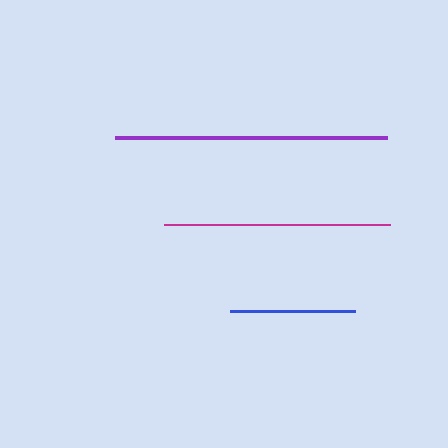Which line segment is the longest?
The purple line is the longest at approximately 273 pixels.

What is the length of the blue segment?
The blue segment is approximately 125 pixels long.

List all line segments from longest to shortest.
From longest to shortest: purple, magenta, blue.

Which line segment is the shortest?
The blue line is the shortest at approximately 125 pixels.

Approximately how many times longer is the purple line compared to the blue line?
The purple line is approximately 2.2 times the length of the blue line.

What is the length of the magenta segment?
The magenta segment is approximately 227 pixels long.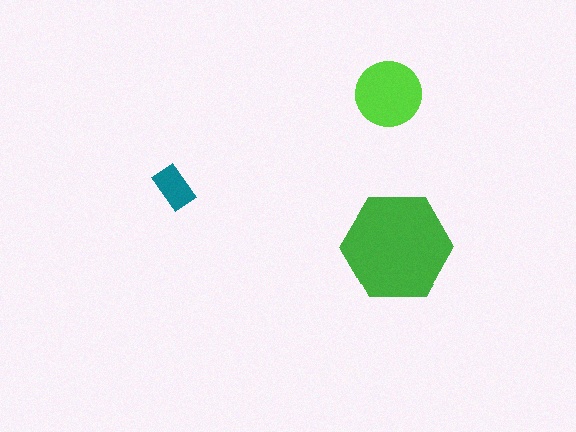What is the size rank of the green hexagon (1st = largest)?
1st.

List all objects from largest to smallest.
The green hexagon, the lime circle, the teal rectangle.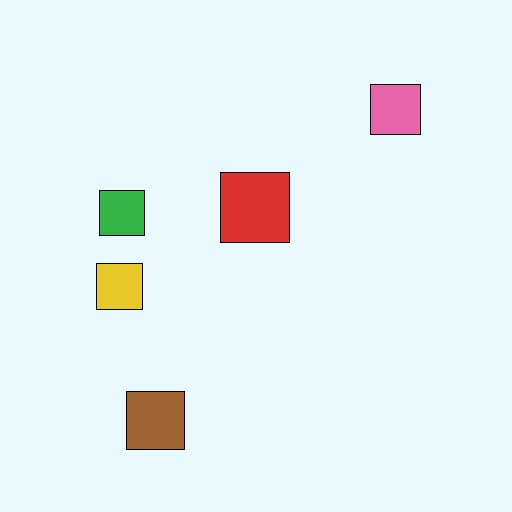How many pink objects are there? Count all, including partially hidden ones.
There is 1 pink object.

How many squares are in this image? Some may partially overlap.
There are 5 squares.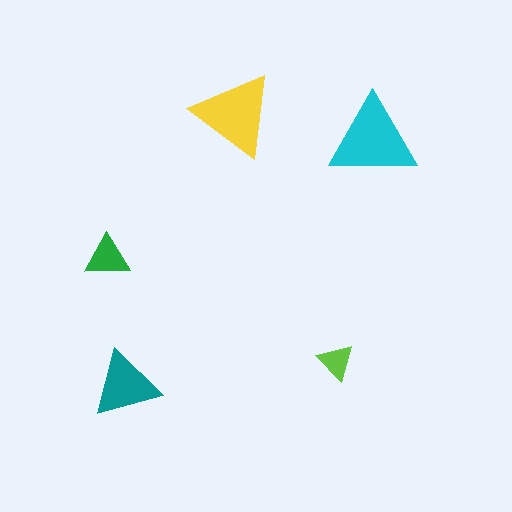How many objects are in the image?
There are 5 objects in the image.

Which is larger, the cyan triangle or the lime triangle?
The cyan one.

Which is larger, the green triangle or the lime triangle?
The green one.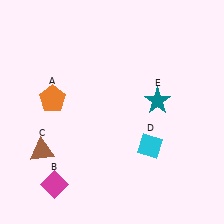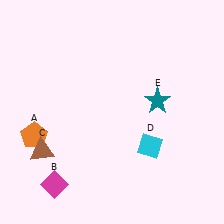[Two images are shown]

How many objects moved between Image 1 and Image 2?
1 object moved between the two images.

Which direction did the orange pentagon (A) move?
The orange pentagon (A) moved down.